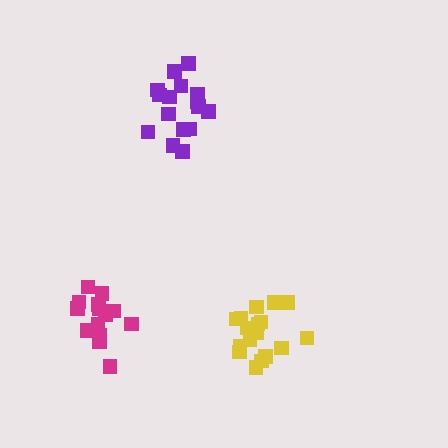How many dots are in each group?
Group 1: 17 dots, Group 2: 16 dots, Group 3: 14 dots (47 total).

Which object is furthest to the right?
The yellow cluster is rightmost.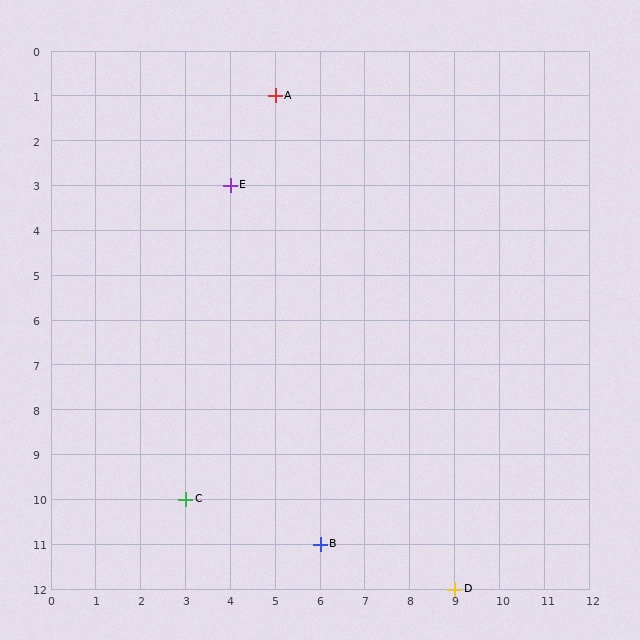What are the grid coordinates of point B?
Point B is at grid coordinates (6, 11).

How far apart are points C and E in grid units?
Points C and E are 1 column and 7 rows apart (about 7.1 grid units diagonally).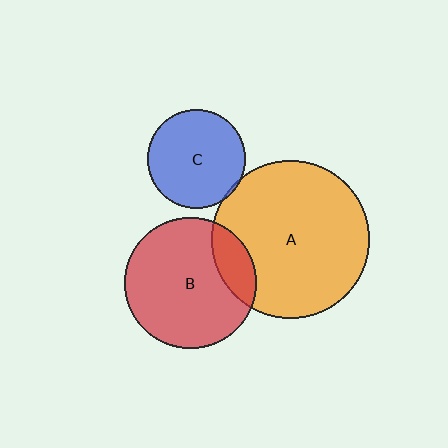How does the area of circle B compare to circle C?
Approximately 1.8 times.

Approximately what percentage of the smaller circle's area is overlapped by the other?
Approximately 5%.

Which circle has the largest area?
Circle A (orange).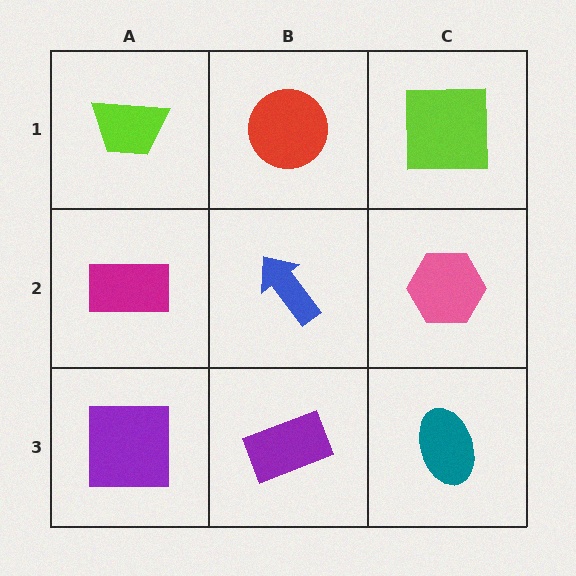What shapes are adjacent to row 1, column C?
A pink hexagon (row 2, column C), a red circle (row 1, column B).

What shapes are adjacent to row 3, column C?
A pink hexagon (row 2, column C), a purple rectangle (row 3, column B).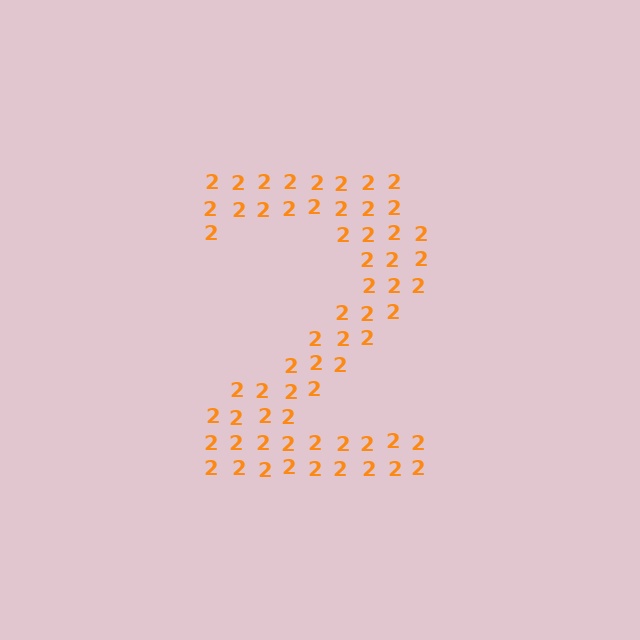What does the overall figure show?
The overall figure shows the digit 2.